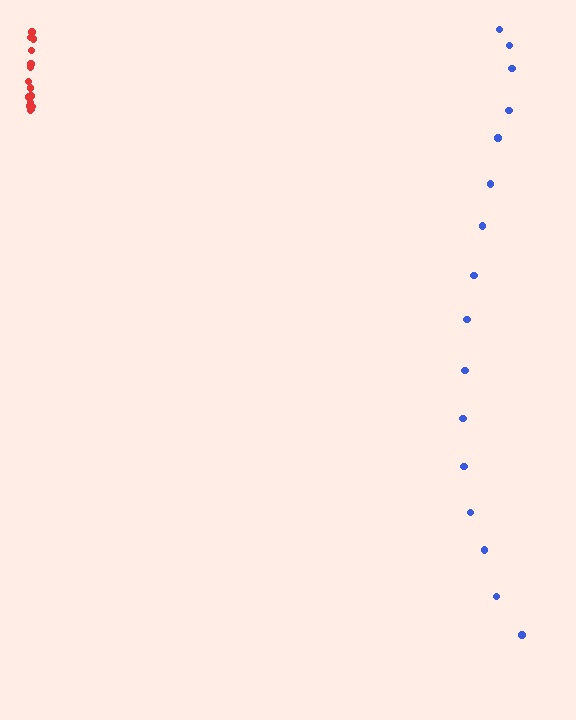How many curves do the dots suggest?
There are 2 distinct paths.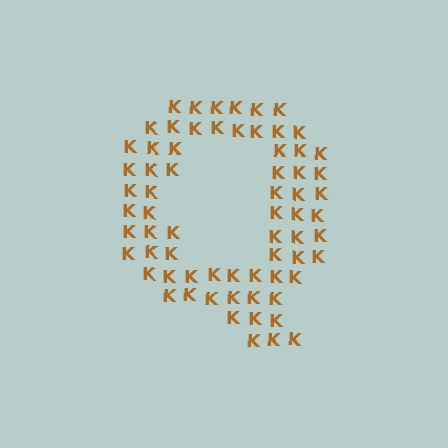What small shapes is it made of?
It is made of small letter K's.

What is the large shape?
The large shape is the letter Q.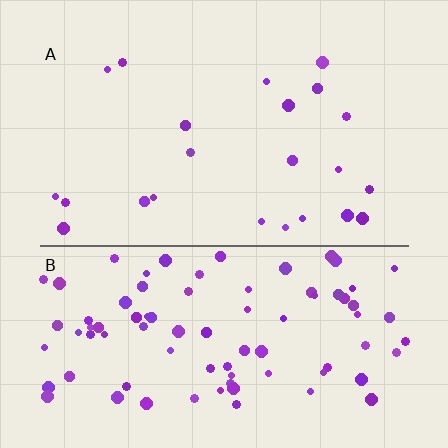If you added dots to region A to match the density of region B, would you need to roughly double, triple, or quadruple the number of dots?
Approximately quadruple.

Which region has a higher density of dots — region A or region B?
B (the bottom).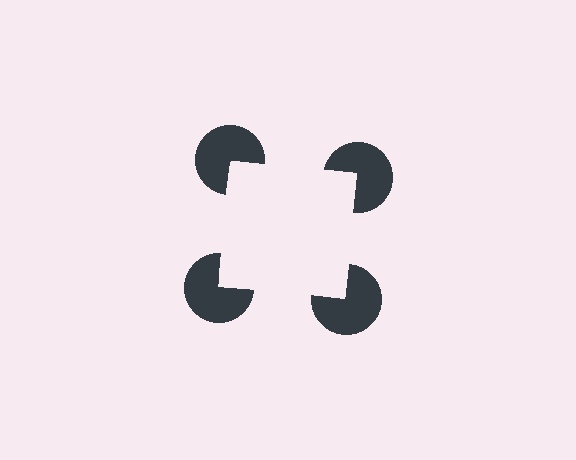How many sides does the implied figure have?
4 sides.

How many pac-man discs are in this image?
There are 4 — one at each vertex of the illusory square.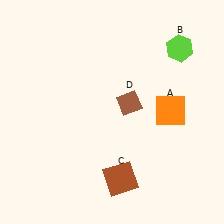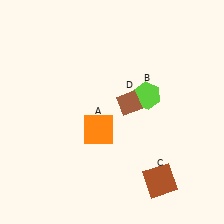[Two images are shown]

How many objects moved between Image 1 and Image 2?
3 objects moved between the two images.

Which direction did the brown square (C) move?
The brown square (C) moved right.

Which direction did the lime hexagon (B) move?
The lime hexagon (B) moved down.